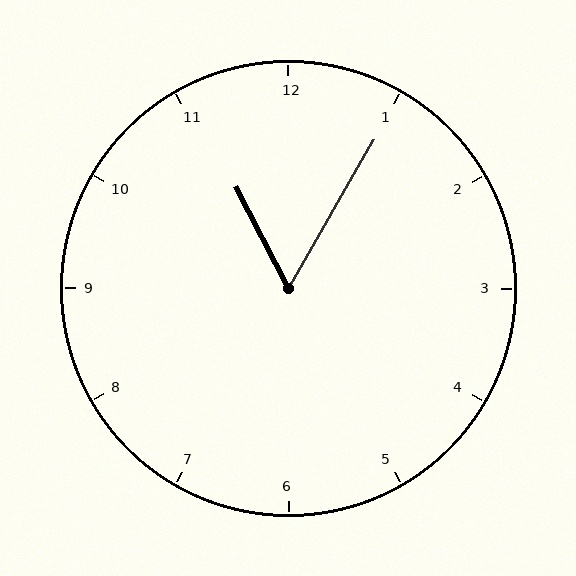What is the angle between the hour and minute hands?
Approximately 58 degrees.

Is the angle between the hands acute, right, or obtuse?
It is acute.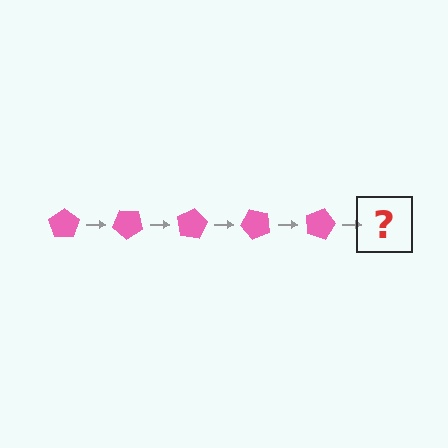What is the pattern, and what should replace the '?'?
The pattern is that the pentagon rotates 40 degrees each step. The '?' should be a pink pentagon rotated 200 degrees.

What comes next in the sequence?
The next element should be a pink pentagon rotated 200 degrees.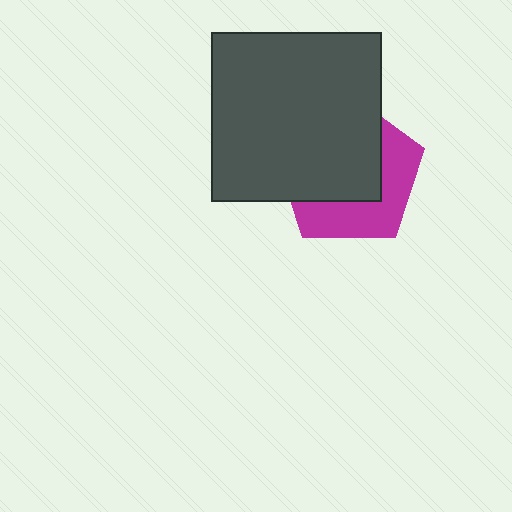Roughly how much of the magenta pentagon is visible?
A small part of it is visible (roughly 42%).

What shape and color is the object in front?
The object in front is a dark gray square.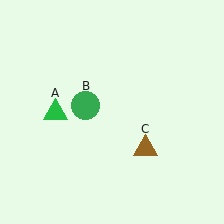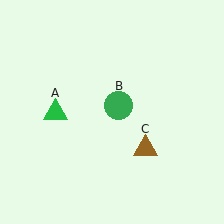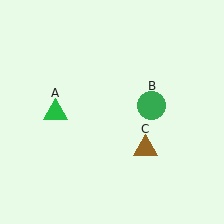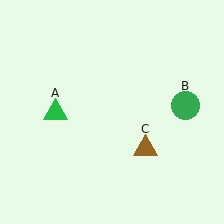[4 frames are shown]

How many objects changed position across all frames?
1 object changed position: green circle (object B).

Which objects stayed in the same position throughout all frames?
Green triangle (object A) and brown triangle (object C) remained stationary.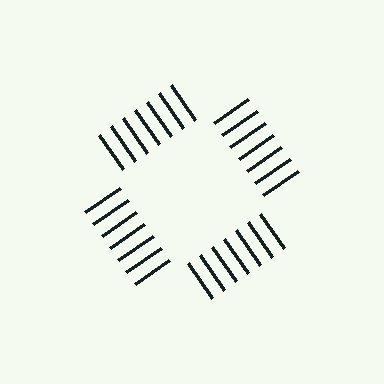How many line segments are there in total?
28 — 7 along each of the 4 edges.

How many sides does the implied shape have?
4 sides — the line-ends trace a square.